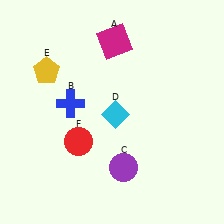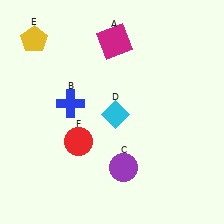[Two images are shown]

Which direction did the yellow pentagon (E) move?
The yellow pentagon (E) moved up.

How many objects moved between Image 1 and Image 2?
1 object moved between the two images.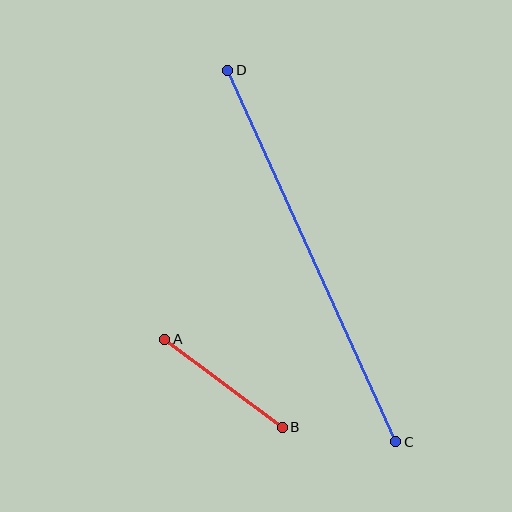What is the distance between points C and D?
The distance is approximately 408 pixels.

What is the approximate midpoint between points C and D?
The midpoint is at approximately (312, 256) pixels.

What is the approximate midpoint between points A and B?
The midpoint is at approximately (223, 383) pixels.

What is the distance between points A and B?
The distance is approximately 147 pixels.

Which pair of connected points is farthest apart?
Points C and D are farthest apart.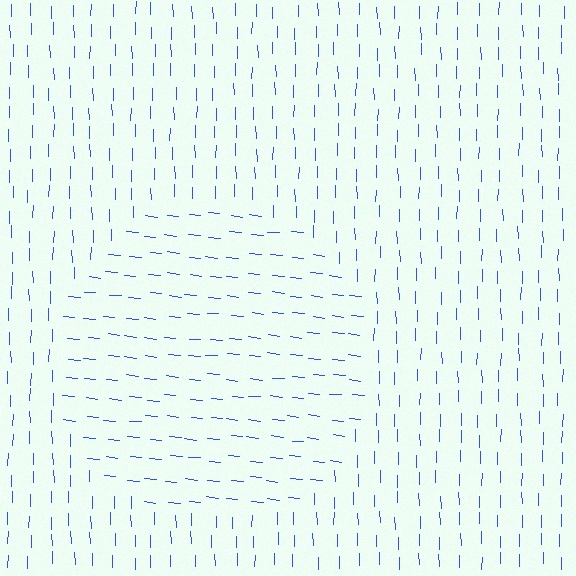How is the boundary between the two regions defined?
The boundary is defined purely by a change in line orientation (approximately 84 degrees difference). All lines are the same color and thickness.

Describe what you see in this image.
The image is filled with small blue line segments. A circle region in the image has lines oriented differently from the surrounding lines, creating a visible texture boundary.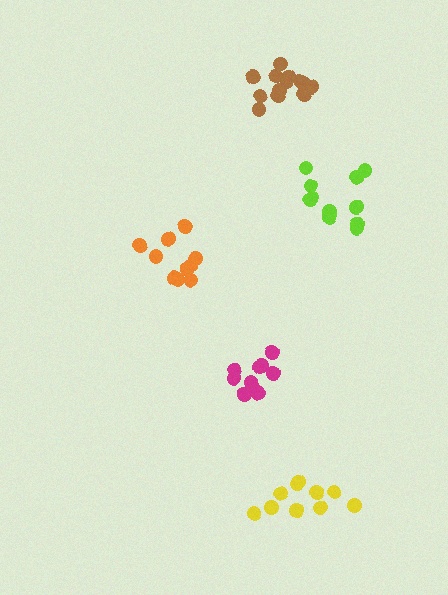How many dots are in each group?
Group 1: 10 dots, Group 2: 10 dots, Group 3: 12 dots, Group 4: 10 dots, Group 5: 13 dots (55 total).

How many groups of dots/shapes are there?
There are 5 groups.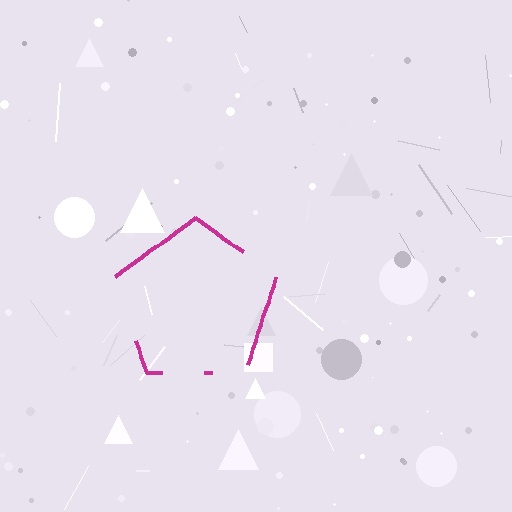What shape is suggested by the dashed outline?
The dashed outline suggests a pentagon.